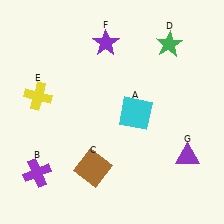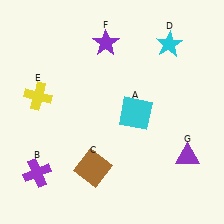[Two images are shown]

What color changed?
The star (D) changed from green in Image 1 to cyan in Image 2.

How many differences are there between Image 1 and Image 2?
There is 1 difference between the two images.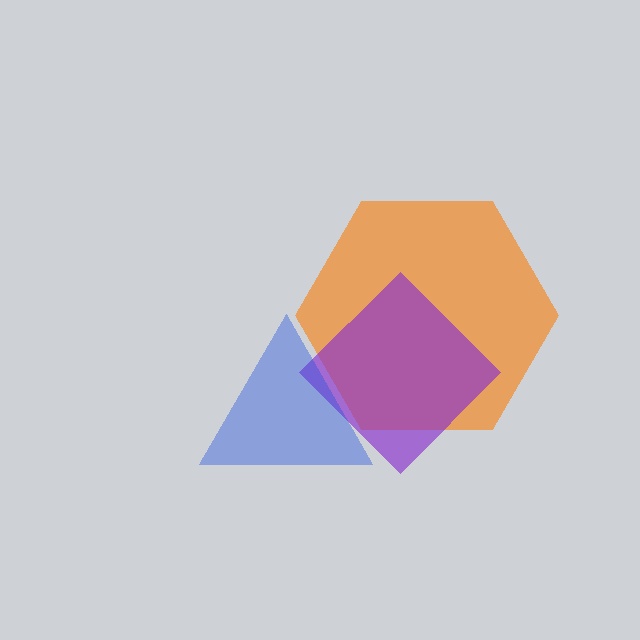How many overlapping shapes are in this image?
There are 3 overlapping shapes in the image.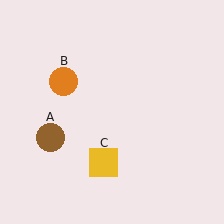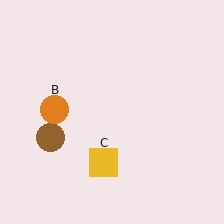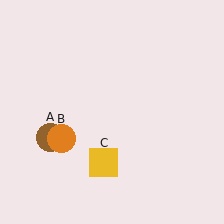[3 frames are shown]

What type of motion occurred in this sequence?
The orange circle (object B) rotated counterclockwise around the center of the scene.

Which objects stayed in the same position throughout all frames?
Brown circle (object A) and yellow square (object C) remained stationary.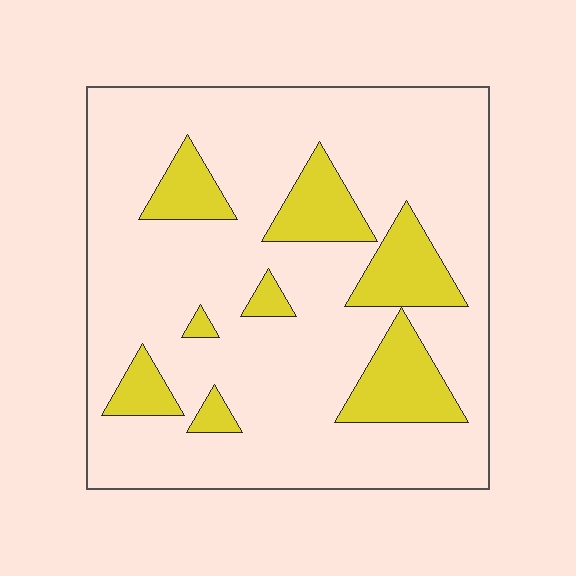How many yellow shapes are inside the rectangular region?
8.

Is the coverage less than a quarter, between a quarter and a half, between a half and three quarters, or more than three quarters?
Less than a quarter.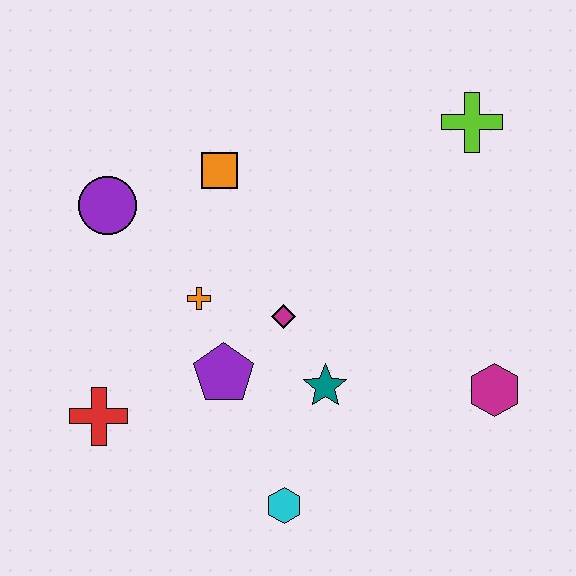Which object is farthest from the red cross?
The lime cross is farthest from the red cross.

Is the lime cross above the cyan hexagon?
Yes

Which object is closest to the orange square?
The purple circle is closest to the orange square.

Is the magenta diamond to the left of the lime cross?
Yes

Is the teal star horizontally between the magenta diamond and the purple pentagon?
No